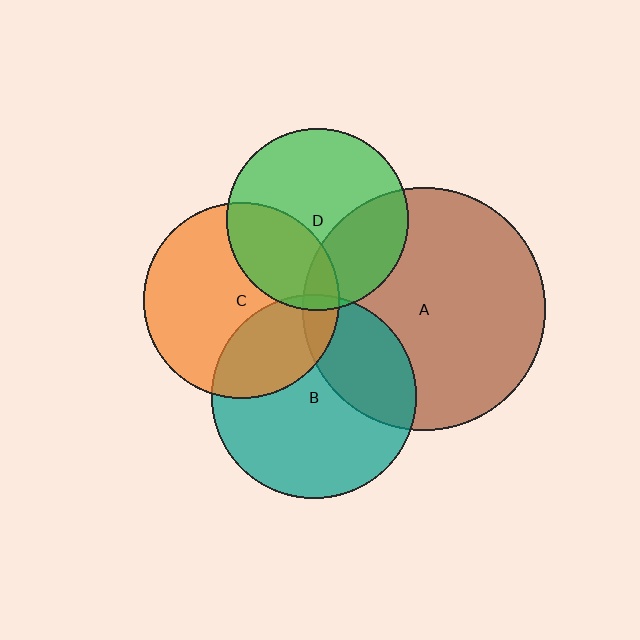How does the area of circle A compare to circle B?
Approximately 1.4 times.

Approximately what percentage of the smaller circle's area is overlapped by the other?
Approximately 30%.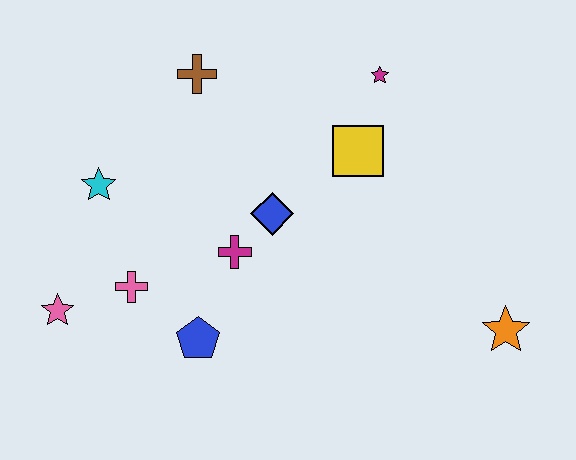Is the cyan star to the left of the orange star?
Yes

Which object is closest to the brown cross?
The cyan star is closest to the brown cross.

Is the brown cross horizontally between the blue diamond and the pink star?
Yes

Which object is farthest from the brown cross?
The orange star is farthest from the brown cross.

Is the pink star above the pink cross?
No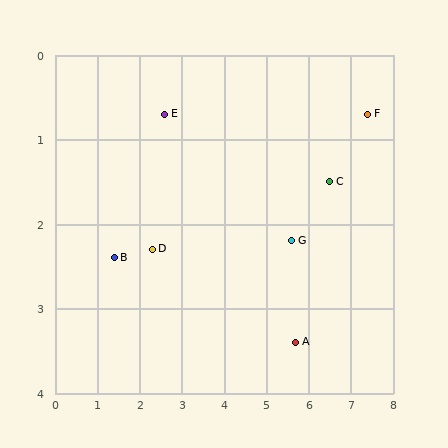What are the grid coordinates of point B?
Point B is at approximately (1.4, 2.4).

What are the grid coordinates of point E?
Point E is at approximately (2.6, 0.7).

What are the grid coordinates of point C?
Point C is at approximately (6.5, 1.5).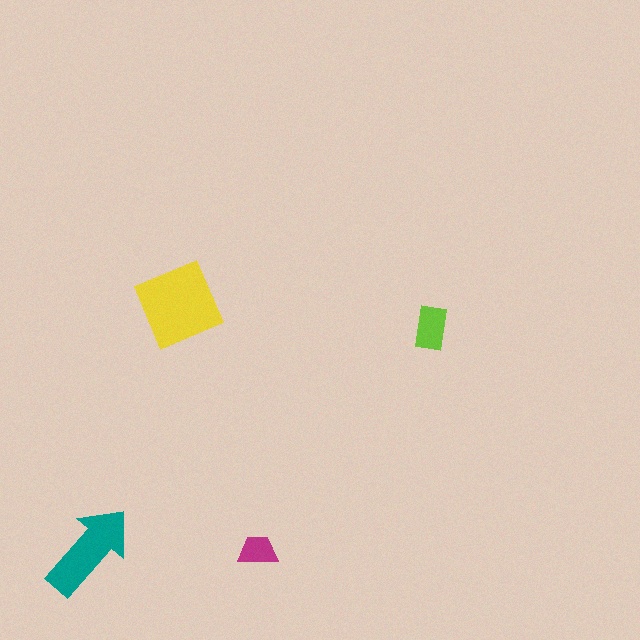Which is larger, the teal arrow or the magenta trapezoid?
The teal arrow.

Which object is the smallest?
The magenta trapezoid.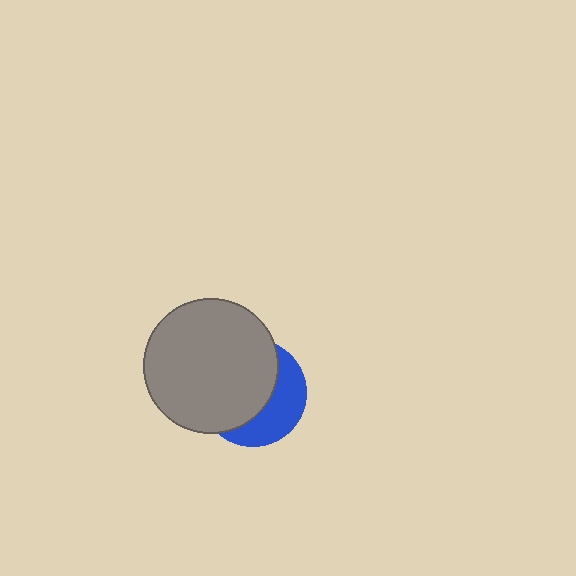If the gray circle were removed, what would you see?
You would see the complete blue circle.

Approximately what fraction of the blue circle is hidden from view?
Roughly 62% of the blue circle is hidden behind the gray circle.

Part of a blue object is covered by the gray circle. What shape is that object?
It is a circle.